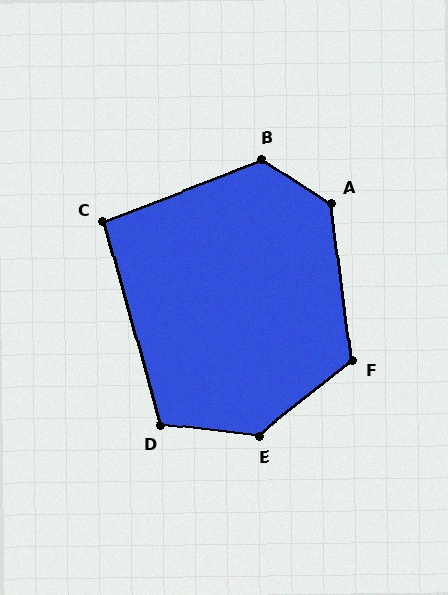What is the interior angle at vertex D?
Approximately 112 degrees (obtuse).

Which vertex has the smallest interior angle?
C, at approximately 96 degrees.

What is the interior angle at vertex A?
Approximately 129 degrees (obtuse).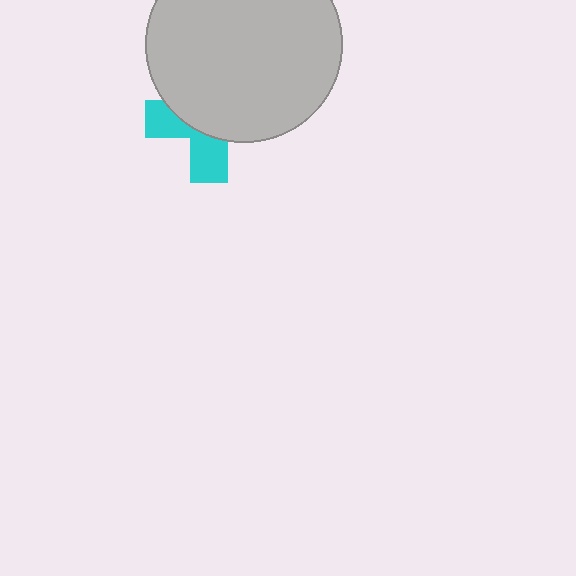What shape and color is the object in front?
The object in front is a light gray circle.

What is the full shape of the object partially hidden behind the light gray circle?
The partially hidden object is a cyan cross.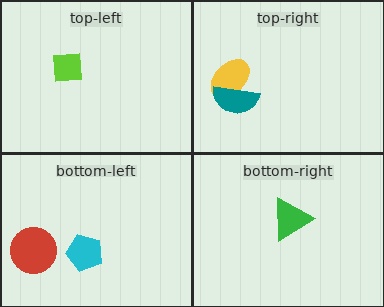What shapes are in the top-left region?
The lime square.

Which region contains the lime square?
The top-left region.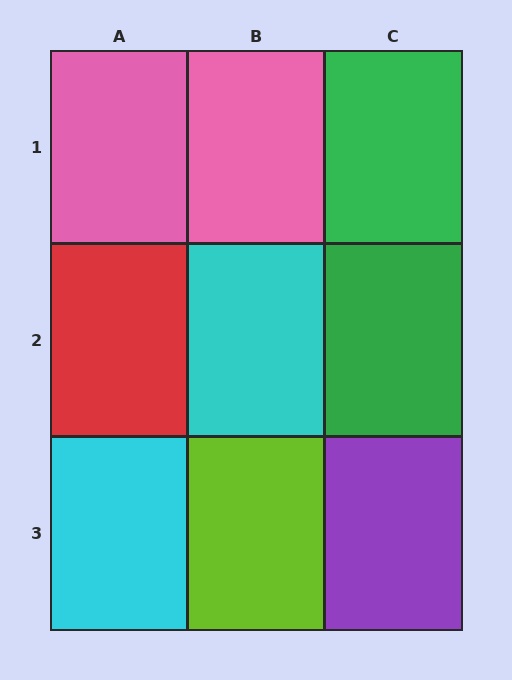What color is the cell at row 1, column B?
Pink.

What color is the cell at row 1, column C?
Green.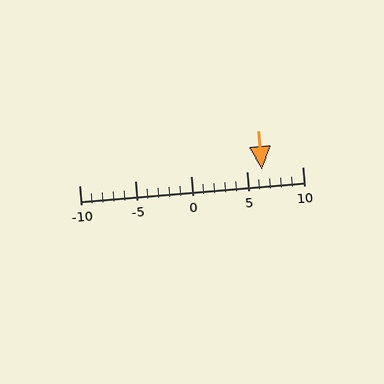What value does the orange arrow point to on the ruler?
The orange arrow points to approximately 6.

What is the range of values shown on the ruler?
The ruler shows values from -10 to 10.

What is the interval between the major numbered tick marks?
The major tick marks are spaced 5 units apart.